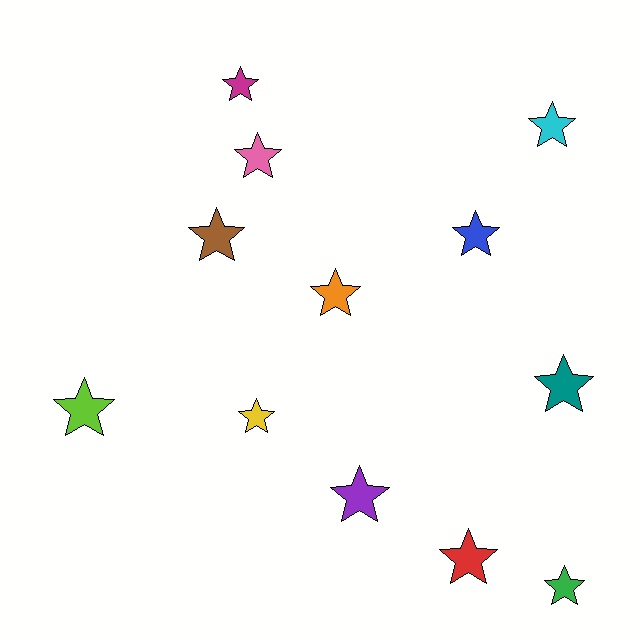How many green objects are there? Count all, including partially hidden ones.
There is 1 green object.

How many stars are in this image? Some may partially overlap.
There are 12 stars.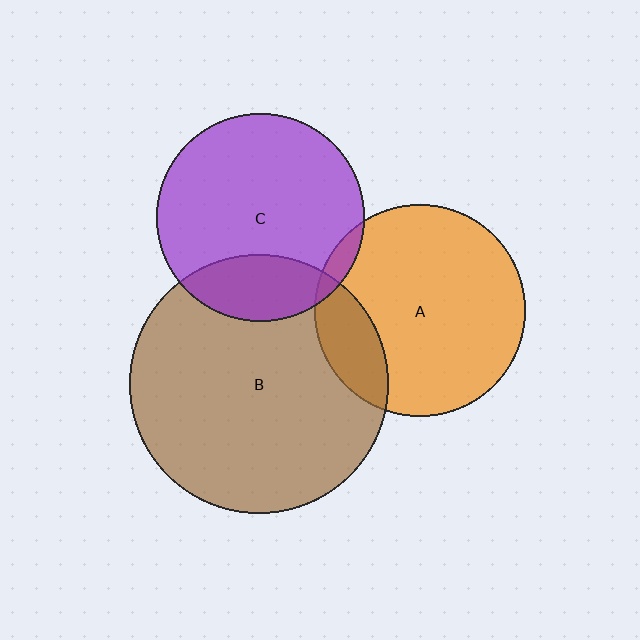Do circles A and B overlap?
Yes.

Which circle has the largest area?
Circle B (brown).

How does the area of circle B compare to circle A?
Approximately 1.5 times.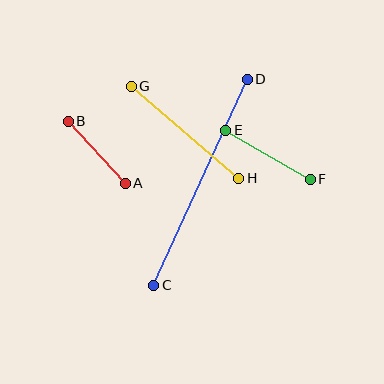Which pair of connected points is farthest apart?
Points C and D are farthest apart.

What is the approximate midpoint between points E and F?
The midpoint is at approximately (268, 155) pixels.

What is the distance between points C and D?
The distance is approximately 226 pixels.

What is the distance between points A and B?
The distance is approximately 84 pixels.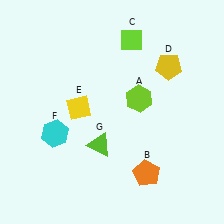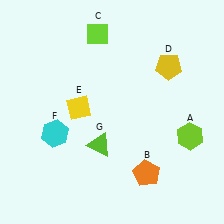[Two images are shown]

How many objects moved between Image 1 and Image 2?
2 objects moved between the two images.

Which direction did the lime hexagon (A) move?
The lime hexagon (A) moved right.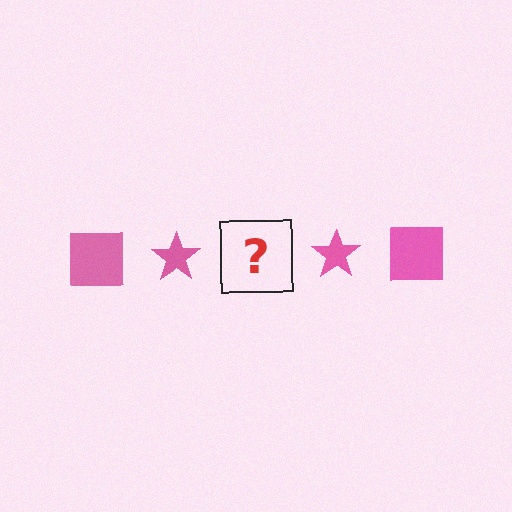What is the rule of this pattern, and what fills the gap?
The rule is that the pattern cycles through square, star shapes in pink. The gap should be filled with a pink square.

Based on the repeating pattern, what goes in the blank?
The blank should be a pink square.